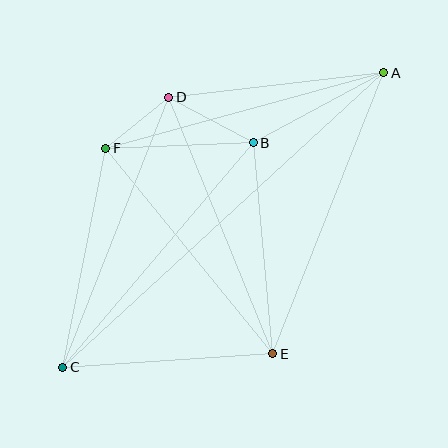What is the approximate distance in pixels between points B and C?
The distance between B and C is approximately 294 pixels.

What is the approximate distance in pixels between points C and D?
The distance between C and D is approximately 290 pixels.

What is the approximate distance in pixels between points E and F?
The distance between E and F is approximately 265 pixels.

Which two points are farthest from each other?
Points A and C are farthest from each other.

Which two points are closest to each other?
Points D and F are closest to each other.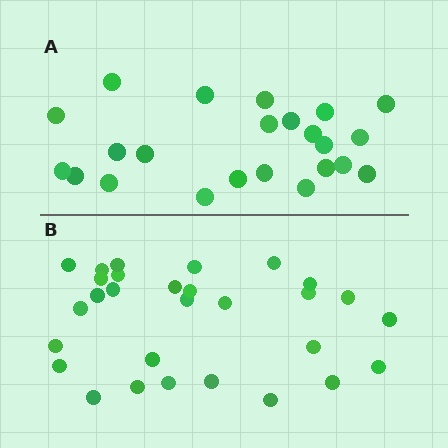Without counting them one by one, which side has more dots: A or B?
Region B (the bottom region) has more dots.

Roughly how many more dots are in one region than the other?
Region B has about 6 more dots than region A.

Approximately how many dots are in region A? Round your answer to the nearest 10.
About 20 dots. (The exact count is 23, which rounds to 20.)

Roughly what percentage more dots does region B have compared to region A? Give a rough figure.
About 25% more.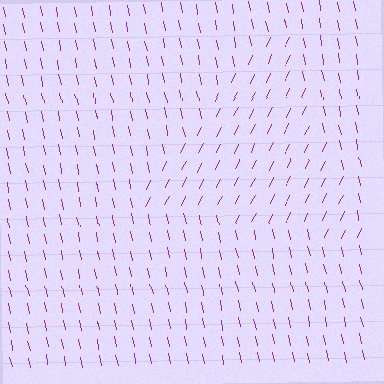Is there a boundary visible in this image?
Yes, there is a texture boundary formed by a change in line orientation.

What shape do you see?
I see a triangle.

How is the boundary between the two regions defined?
The boundary is defined purely by a change in line orientation (approximately 37 degrees difference). All lines are the same color and thickness.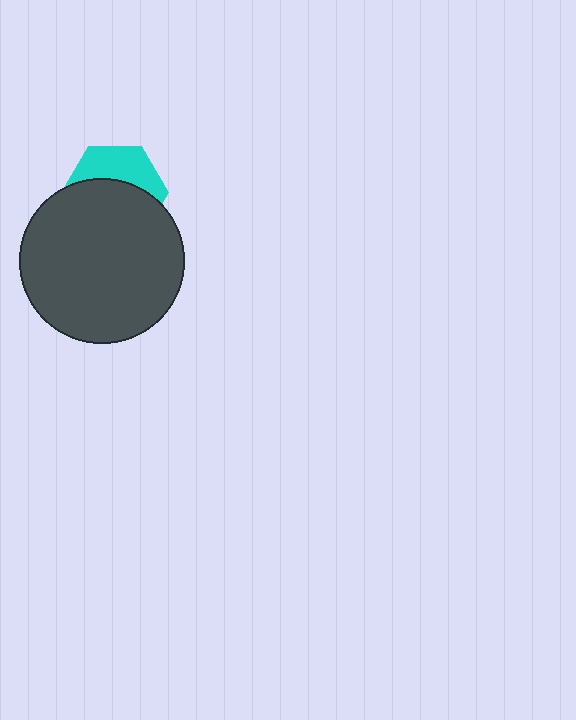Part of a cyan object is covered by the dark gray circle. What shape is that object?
It is a hexagon.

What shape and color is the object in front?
The object in front is a dark gray circle.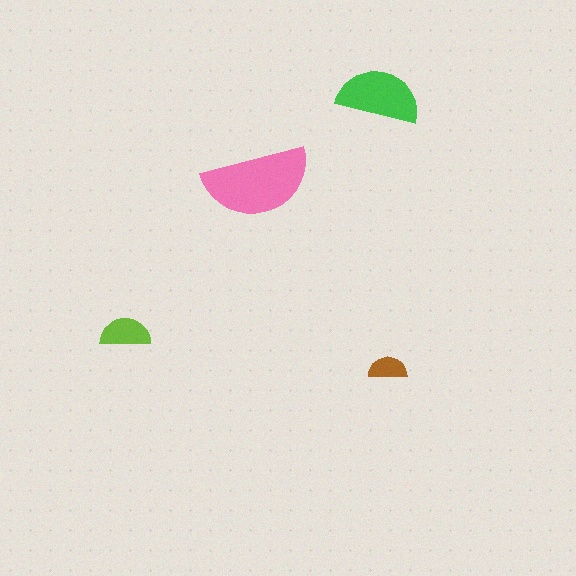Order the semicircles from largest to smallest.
the pink one, the green one, the lime one, the brown one.